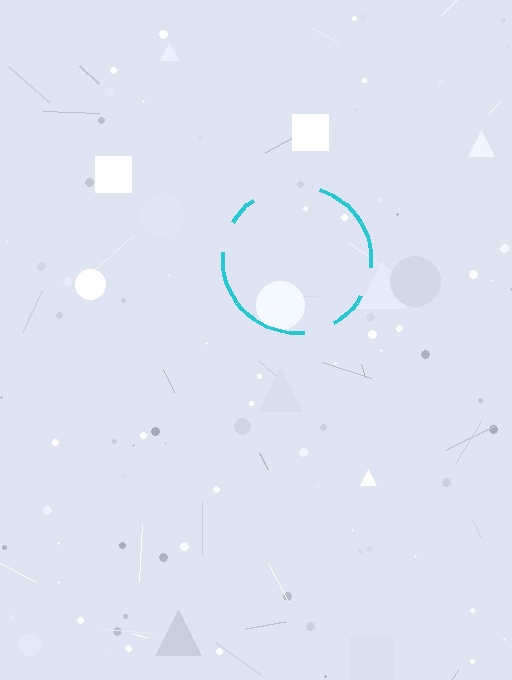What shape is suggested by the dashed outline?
The dashed outline suggests a circle.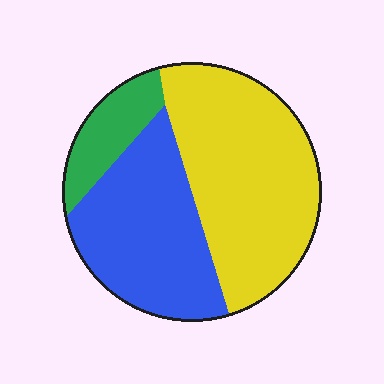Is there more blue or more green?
Blue.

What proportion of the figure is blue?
Blue covers about 40% of the figure.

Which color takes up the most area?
Yellow, at roughly 50%.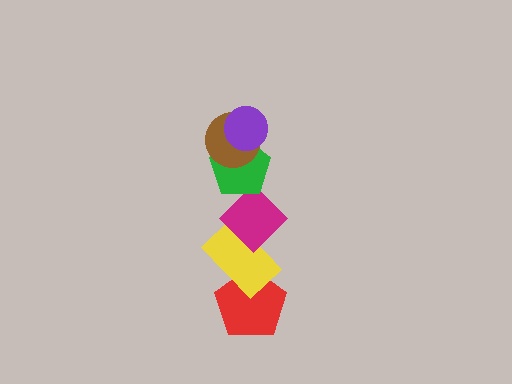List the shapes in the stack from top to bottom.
From top to bottom: the purple circle, the brown circle, the green pentagon, the magenta diamond, the yellow rectangle, the red pentagon.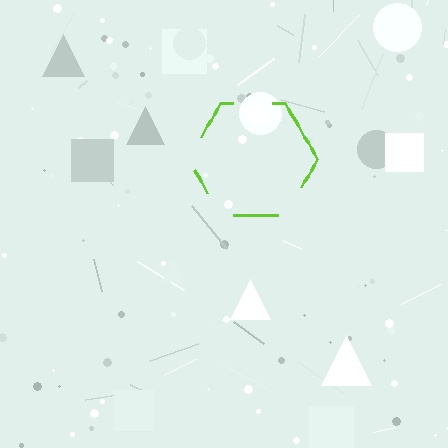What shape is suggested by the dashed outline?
The dashed outline suggests a hexagon.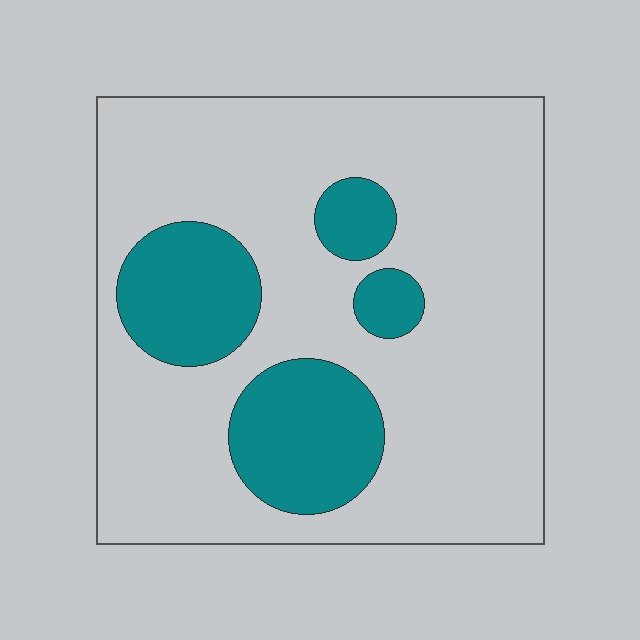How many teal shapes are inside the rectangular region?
4.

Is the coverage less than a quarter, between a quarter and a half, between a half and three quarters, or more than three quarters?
Less than a quarter.